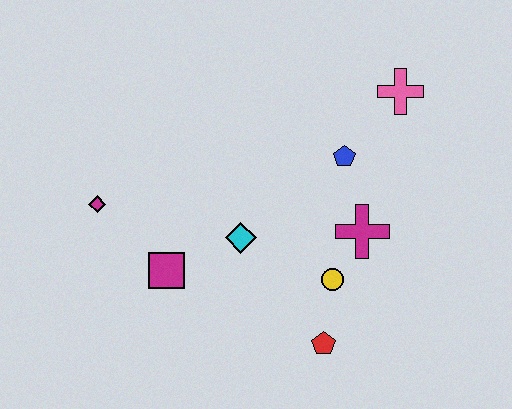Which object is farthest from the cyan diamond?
The pink cross is farthest from the cyan diamond.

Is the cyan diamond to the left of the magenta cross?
Yes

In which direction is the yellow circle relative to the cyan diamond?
The yellow circle is to the right of the cyan diamond.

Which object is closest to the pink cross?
The blue pentagon is closest to the pink cross.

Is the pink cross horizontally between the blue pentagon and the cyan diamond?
No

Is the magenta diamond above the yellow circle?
Yes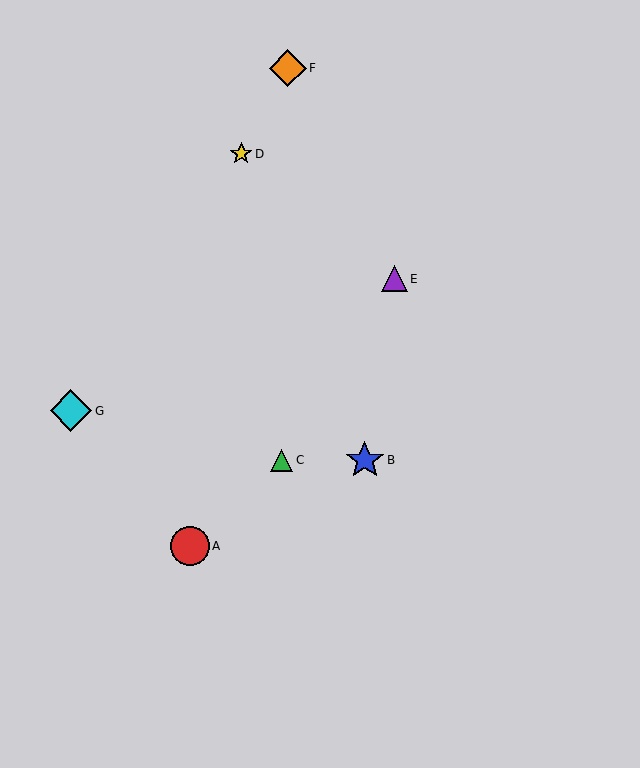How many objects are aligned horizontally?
2 objects (B, C) are aligned horizontally.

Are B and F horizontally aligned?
No, B is at y≈460 and F is at y≈68.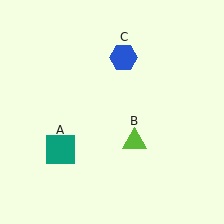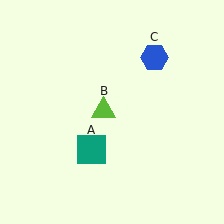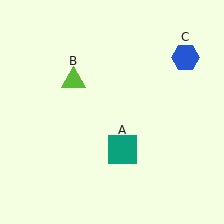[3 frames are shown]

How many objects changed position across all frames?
3 objects changed position: teal square (object A), lime triangle (object B), blue hexagon (object C).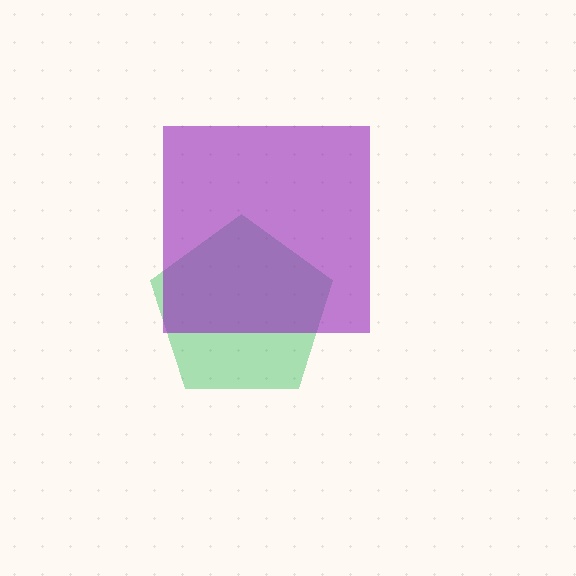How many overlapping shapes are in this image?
There are 2 overlapping shapes in the image.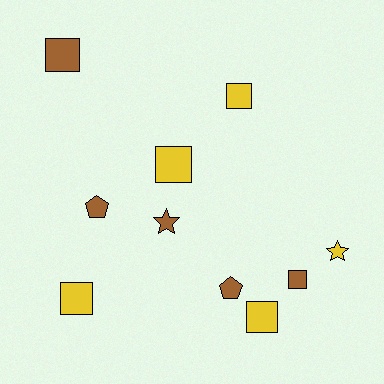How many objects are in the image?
There are 10 objects.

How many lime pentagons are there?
There are no lime pentagons.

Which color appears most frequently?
Brown, with 5 objects.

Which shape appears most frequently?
Square, with 6 objects.